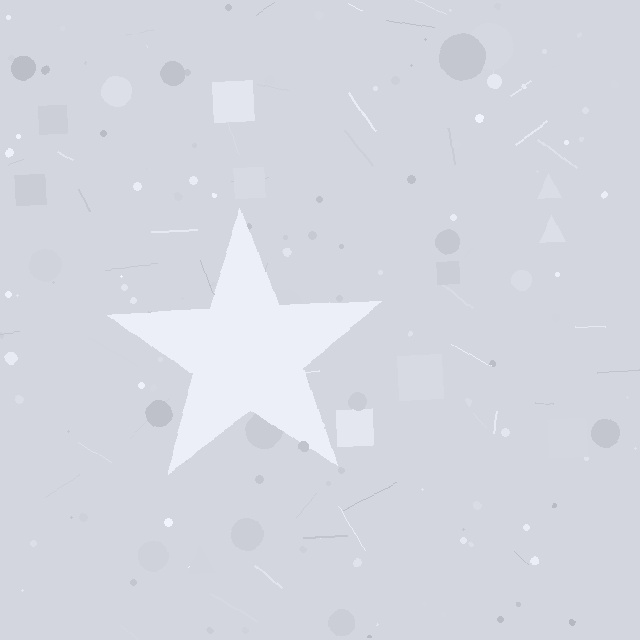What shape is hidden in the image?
A star is hidden in the image.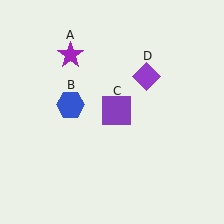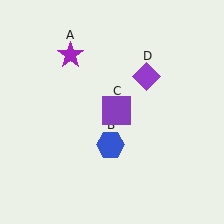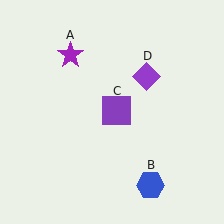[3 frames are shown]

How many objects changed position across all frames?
1 object changed position: blue hexagon (object B).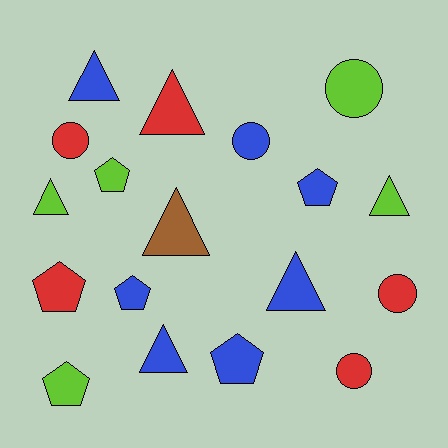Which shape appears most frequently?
Triangle, with 7 objects.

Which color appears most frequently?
Blue, with 7 objects.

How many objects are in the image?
There are 18 objects.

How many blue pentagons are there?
There are 3 blue pentagons.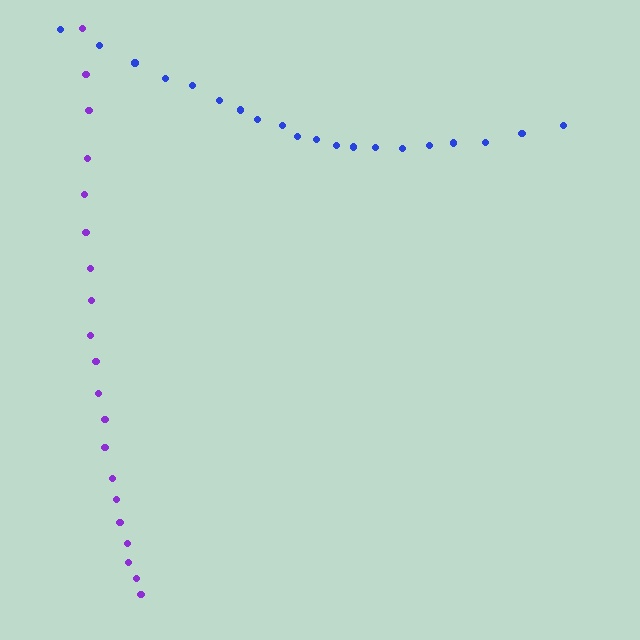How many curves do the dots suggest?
There are 2 distinct paths.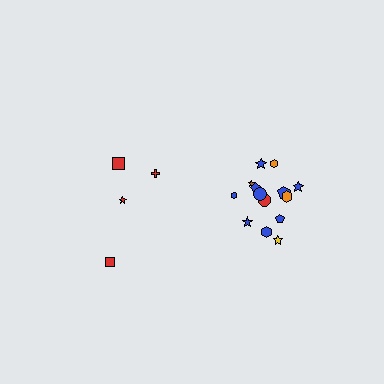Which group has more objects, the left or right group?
The right group.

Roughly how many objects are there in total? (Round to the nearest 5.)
Roughly 20 objects in total.